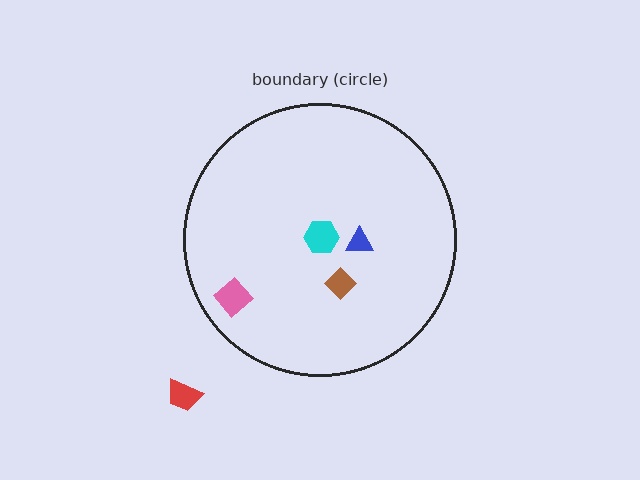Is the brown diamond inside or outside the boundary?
Inside.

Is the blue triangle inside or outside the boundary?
Inside.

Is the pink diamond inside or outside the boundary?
Inside.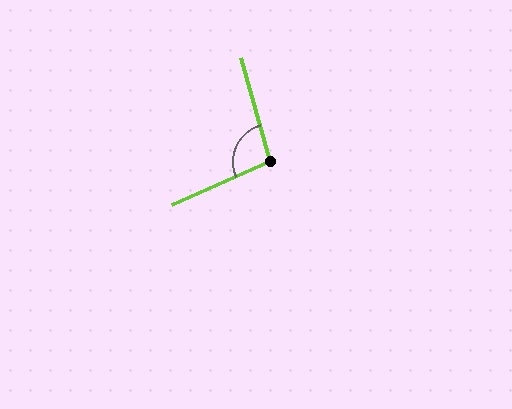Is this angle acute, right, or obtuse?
It is obtuse.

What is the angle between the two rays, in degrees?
Approximately 98 degrees.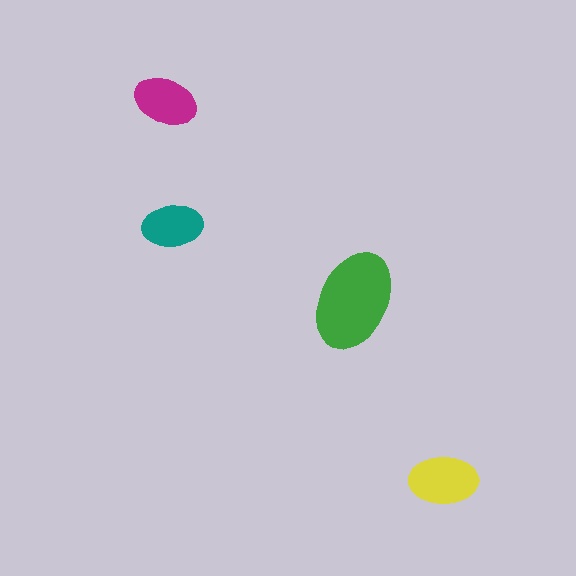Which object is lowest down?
The yellow ellipse is bottommost.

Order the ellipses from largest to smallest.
the green one, the yellow one, the magenta one, the teal one.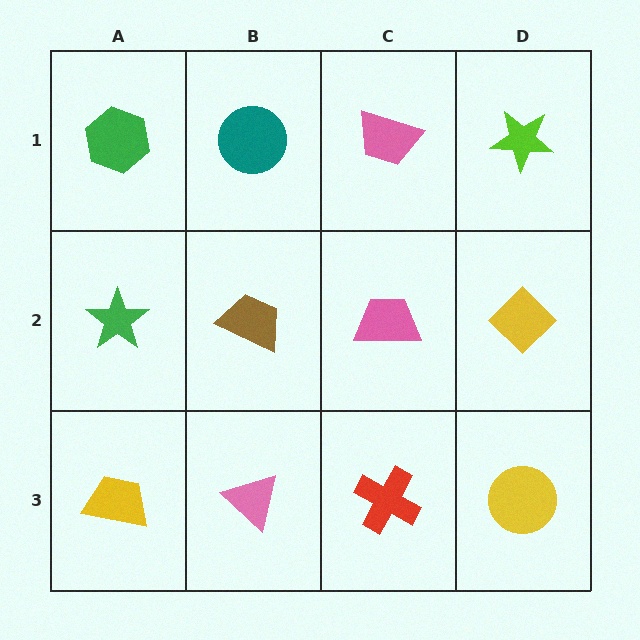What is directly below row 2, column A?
A yellow trapezoid.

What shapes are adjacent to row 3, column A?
A green star (row 2, column A), a pink triangle (row 3, column B).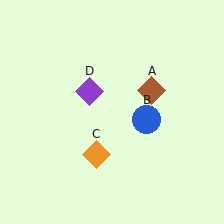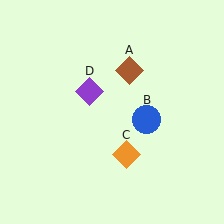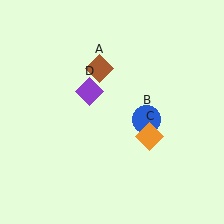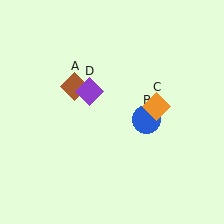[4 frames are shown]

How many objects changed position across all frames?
2 objects changed position: brown diamond (object A), orange diamond (object C).